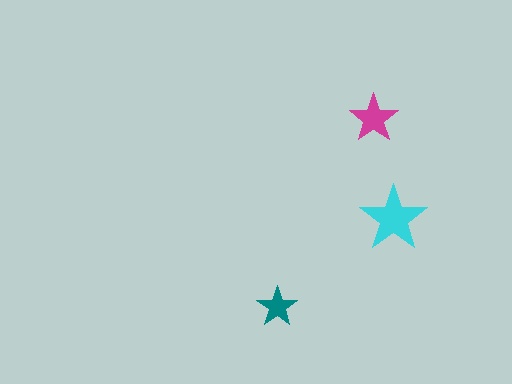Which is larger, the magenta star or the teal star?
The magenta one.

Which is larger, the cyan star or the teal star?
The cyan one.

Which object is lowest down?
The teal star is bottommost.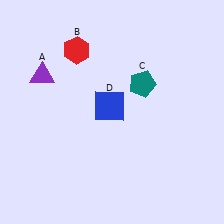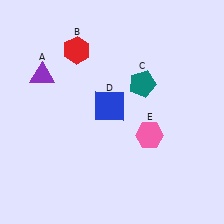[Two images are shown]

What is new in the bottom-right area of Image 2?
A pink hexagon (E) was added in the bottom-right area of Image 2.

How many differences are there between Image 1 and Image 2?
There is 1 difference between the two images.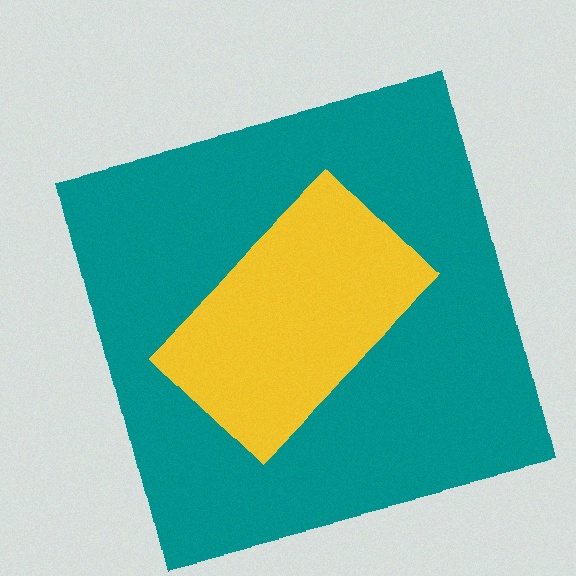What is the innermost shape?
The yellow rectangle.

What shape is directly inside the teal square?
The yellow rectangle.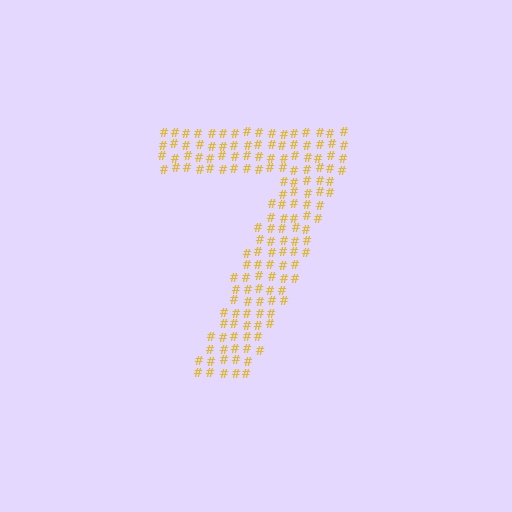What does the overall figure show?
The overall figure shows the digit 7.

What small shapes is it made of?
It is made of small hash symbols.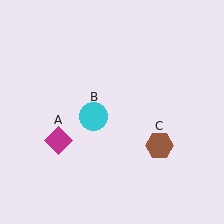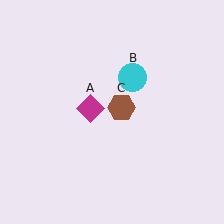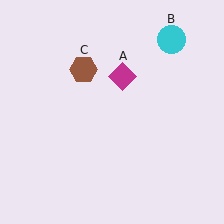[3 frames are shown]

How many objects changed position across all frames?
3 objects changed position: magenta diamond (object A), cyan circle (object B), brown hexagon (object C).